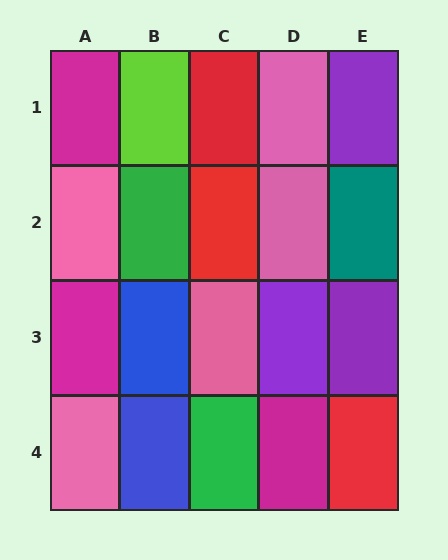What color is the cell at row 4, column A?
Pink.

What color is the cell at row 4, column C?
Green.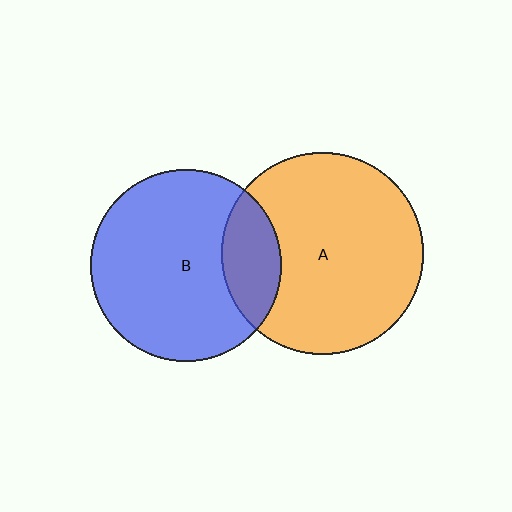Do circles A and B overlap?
Yes.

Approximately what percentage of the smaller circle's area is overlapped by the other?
Approximately 20%.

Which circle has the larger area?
Circle A (orange).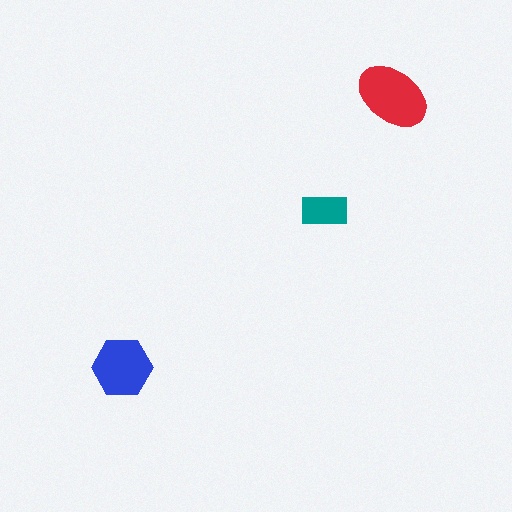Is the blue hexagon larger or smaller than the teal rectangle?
Larger.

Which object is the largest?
The red ellipse.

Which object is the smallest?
The teal rectangle.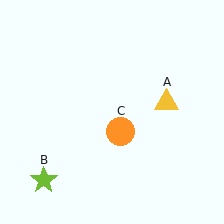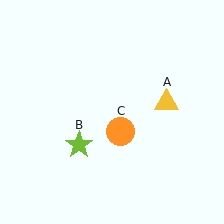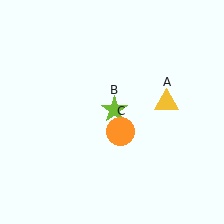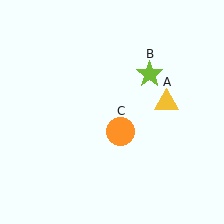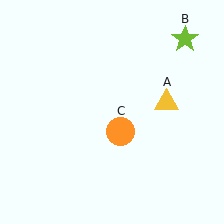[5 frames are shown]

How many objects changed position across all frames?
1 object changed position: lime star (object B).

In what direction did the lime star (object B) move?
The lime star (object B) moved up and to the right.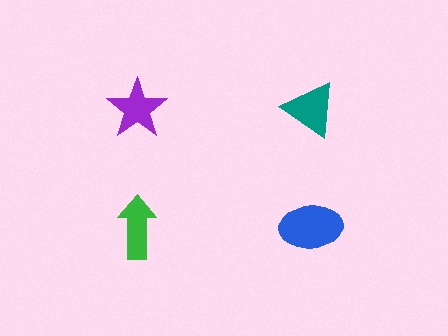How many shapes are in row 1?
2 shapes.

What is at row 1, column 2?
A teal triangle.